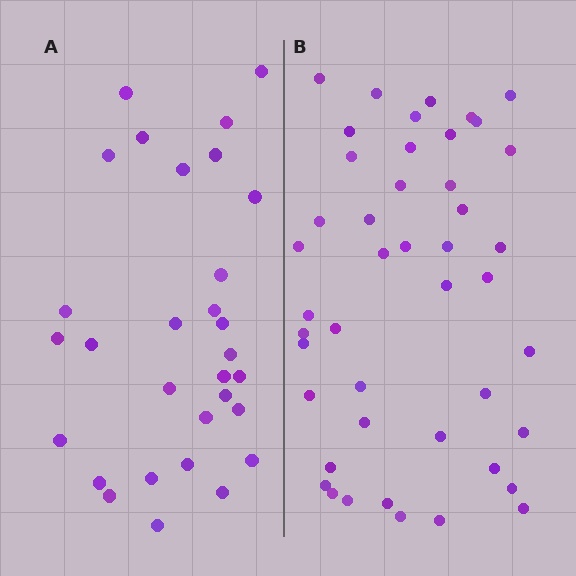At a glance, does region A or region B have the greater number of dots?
Region B (the right region) has more dots.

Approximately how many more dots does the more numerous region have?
Region B has approximately 15 more dots than region A.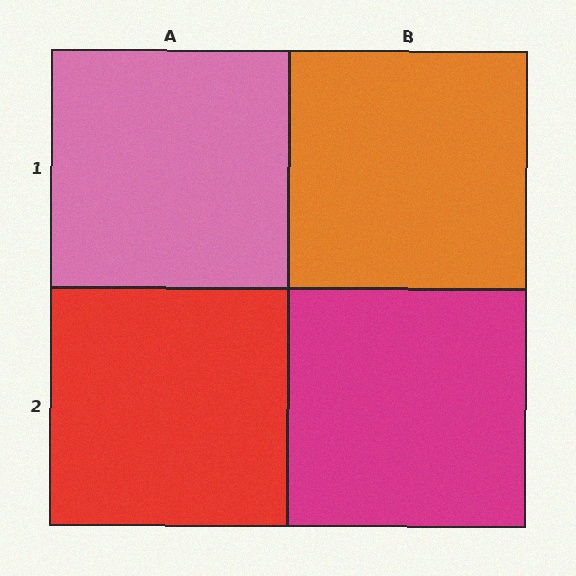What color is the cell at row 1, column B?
Orange.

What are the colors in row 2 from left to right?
Red, magenta.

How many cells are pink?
1 cell is pink.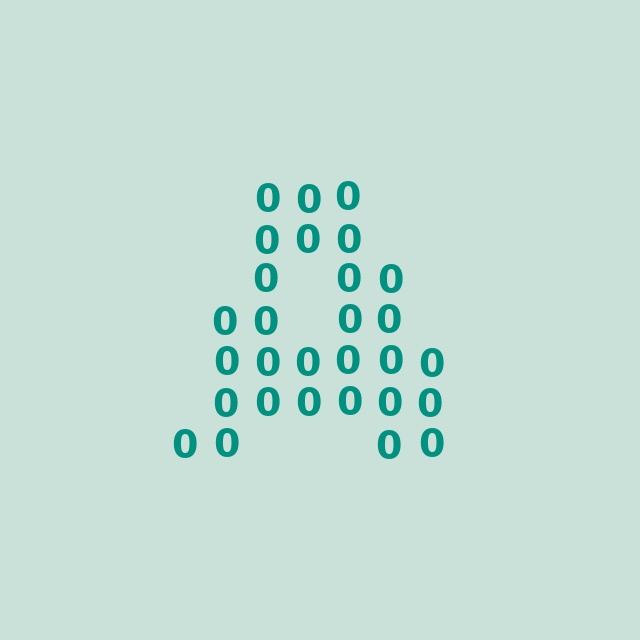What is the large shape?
The large shape is the letter A.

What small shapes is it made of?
It is made of small digit 0's.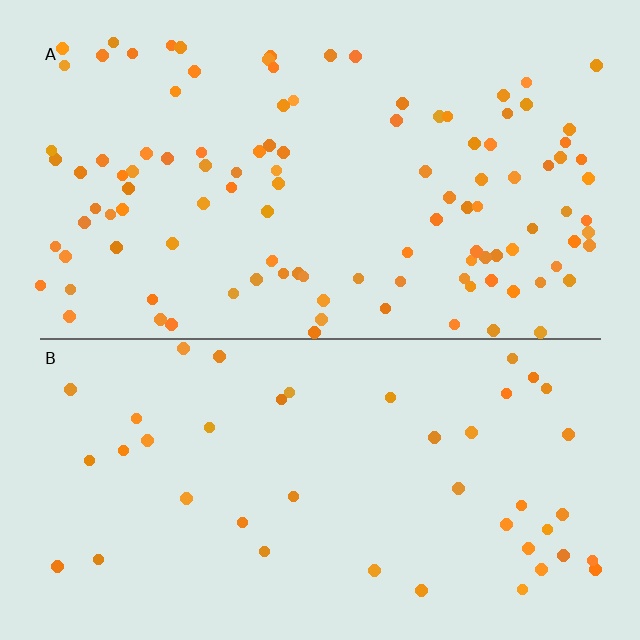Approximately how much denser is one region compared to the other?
Approximately 2.6× — region A over region B.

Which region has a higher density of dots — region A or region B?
A (the top).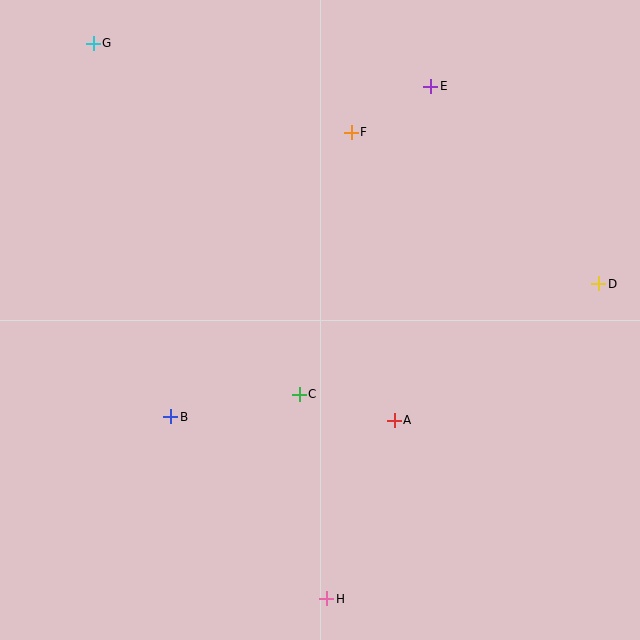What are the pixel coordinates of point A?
Point A is at (394, 420).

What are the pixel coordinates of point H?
Point H is at (327, 599).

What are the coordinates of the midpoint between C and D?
The midpoint between C and D is at (449, 339).